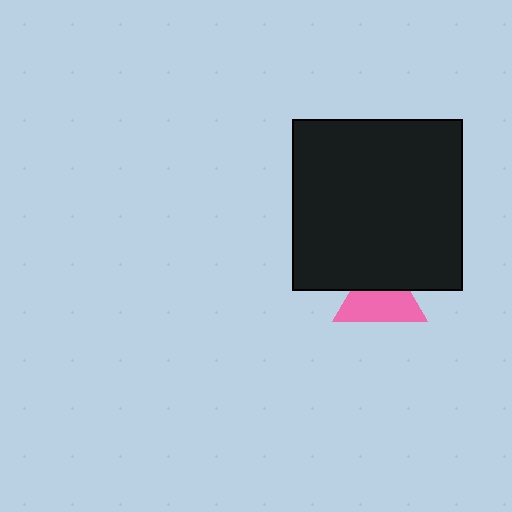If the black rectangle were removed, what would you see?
You would see the complete pink triangle.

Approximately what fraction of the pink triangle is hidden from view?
Roughly 40% of the pink triangle is hidden behind the black rectangle.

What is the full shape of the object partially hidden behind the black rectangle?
The partially hidden object is a pink triangle.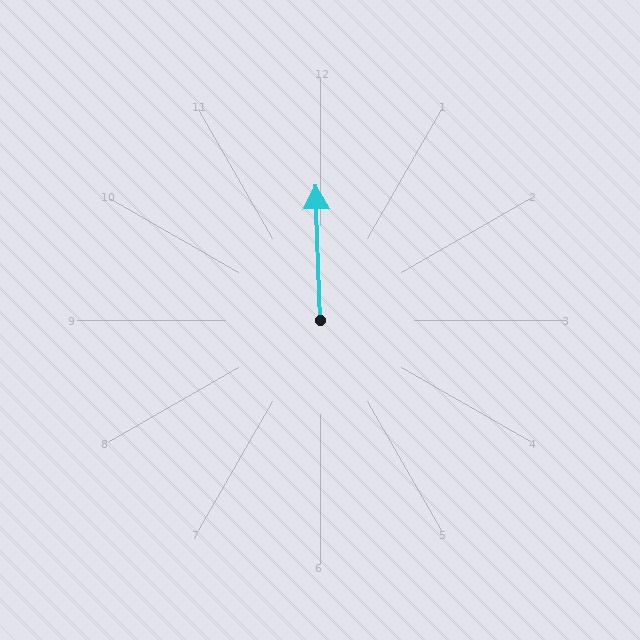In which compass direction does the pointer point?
North.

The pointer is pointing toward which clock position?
Roughly 12 o'clock.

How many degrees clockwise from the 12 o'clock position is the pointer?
Approximately 358 degrees.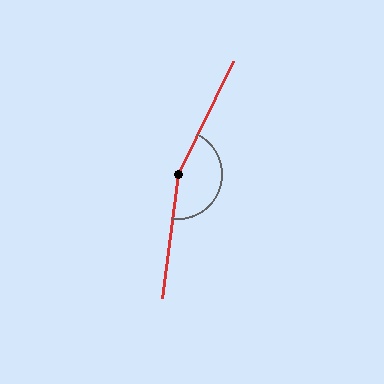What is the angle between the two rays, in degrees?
Approximately 161 degrees.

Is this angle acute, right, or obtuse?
It is obtuse.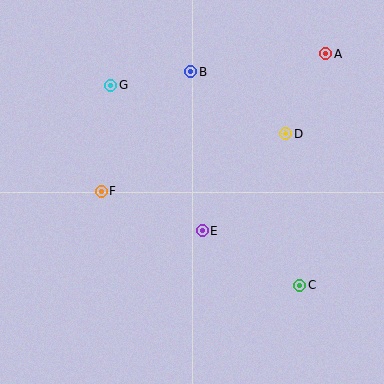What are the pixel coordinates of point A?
Point A is at (326, 54).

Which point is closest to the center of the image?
Point E at (202, 231) is closest to the center.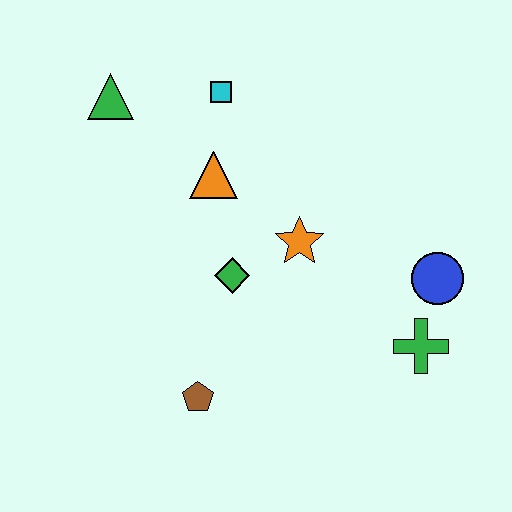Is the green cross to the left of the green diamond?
No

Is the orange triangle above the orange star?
Yes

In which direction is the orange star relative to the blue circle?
The orange star is to the left of the blue circle.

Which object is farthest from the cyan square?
The green cross is farthest from the cyan square.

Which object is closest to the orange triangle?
The cyan square is closest to the orange triangle.